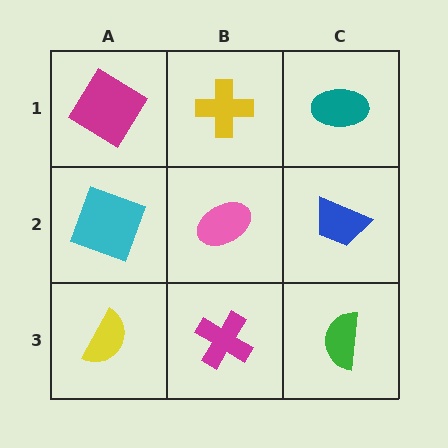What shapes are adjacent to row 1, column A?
A cyan square (row 2, column A), a yellow cross (row 1, column B).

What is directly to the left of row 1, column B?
A magenta diamond.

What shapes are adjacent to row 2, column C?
A teal ellipse (row 1, column C), a green semicircle (row 3, column C), a pink ellipse (row 2, column B).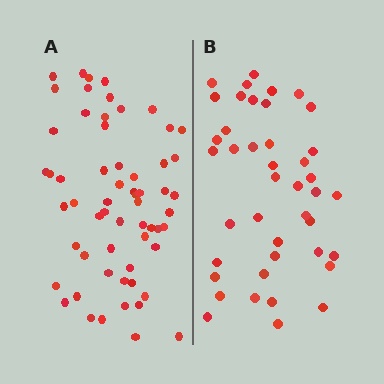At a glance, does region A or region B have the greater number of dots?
Region A (the left region) has more dots.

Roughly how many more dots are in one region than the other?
Region A has approximately 20 more dots than region B.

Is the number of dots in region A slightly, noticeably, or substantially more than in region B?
Region A has noticeably more, but not dramatically so. The ratio is roughly 1.4 to 1.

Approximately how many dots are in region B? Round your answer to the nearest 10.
About 40 dots. (The exact count is 42, which rounds to 40.)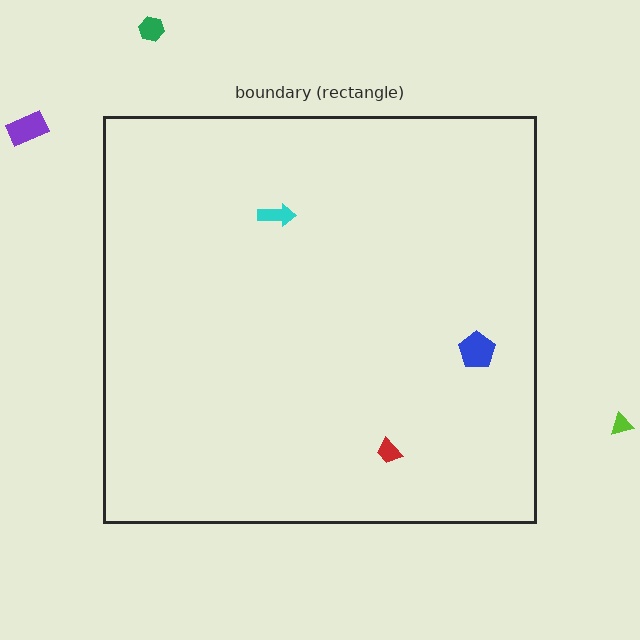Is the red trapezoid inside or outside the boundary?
Inside.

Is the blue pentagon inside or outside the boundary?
Inside.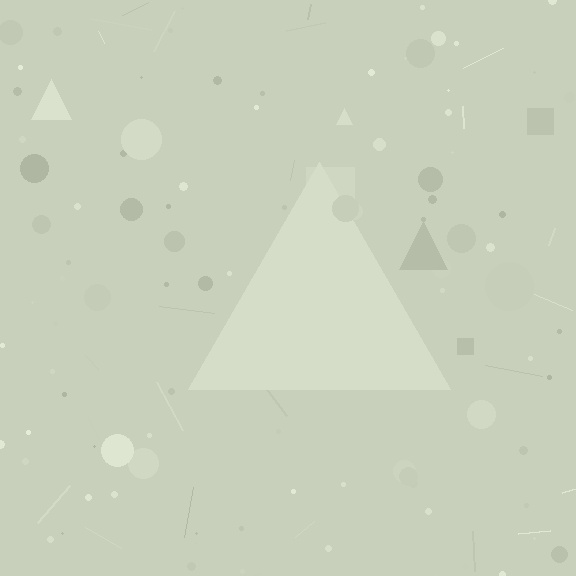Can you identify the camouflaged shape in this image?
The camouflaged shape is a triangle.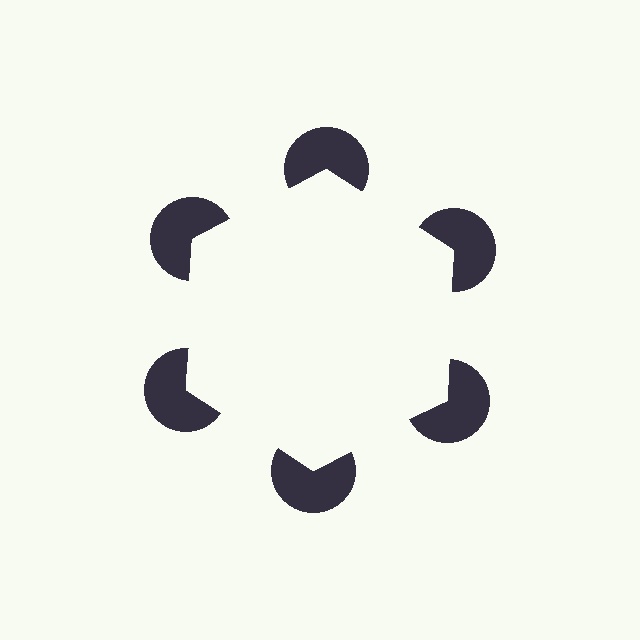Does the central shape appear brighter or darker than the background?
It typically appears slightly brighter than the background, even though no actual brightness change is drawn.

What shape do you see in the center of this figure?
An illusory hexagon — its edges are inferred from the aligned wedge cuts in the pac-man discs, not physically drawn.